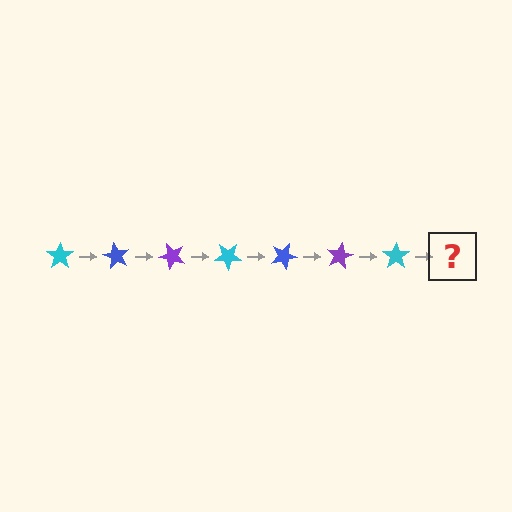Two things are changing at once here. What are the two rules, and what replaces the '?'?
The two rules are that it rotates 60 degrees each step and the color cycles through cyan, blue, and purple. The '?' should be a blue star, rotated 420 degrees from the start.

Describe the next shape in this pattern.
It should be a blue star, rotated 420 degrees from the start.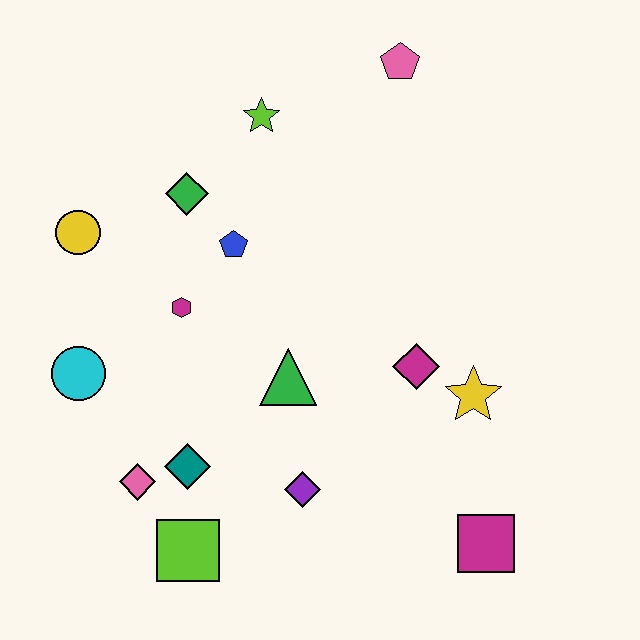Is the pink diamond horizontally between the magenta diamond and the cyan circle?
Yes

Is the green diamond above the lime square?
Yes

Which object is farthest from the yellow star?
The yellow circle is farthest from the yellow star.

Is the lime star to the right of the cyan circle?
Yes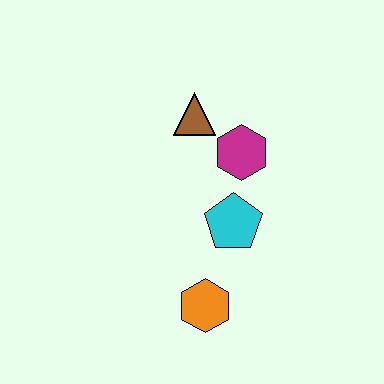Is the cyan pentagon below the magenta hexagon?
Yes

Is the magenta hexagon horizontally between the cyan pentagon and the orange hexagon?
No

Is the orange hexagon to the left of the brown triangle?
No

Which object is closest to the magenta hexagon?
The brown triangle is closest to the magenta hexagon.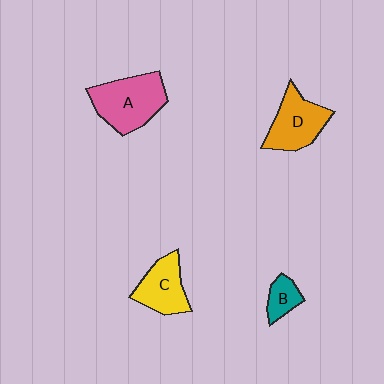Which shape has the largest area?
Shape A (pink).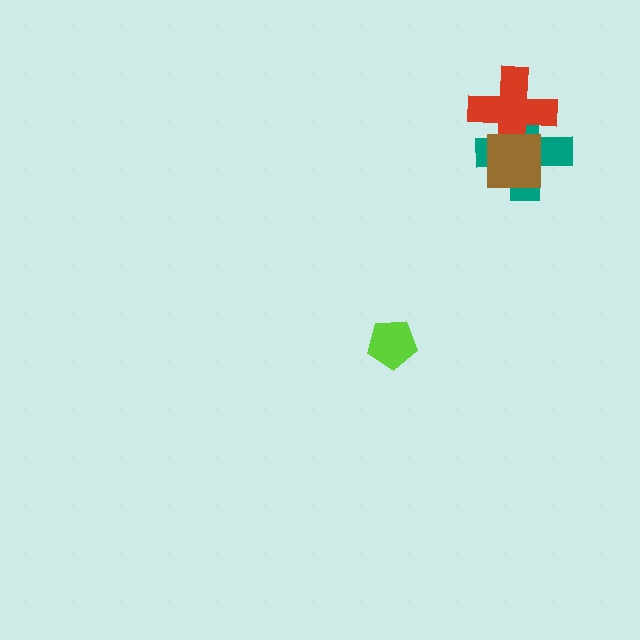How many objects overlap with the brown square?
2 objects overlap with the brown square.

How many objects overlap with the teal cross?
2 objects overlap with the teal cross.